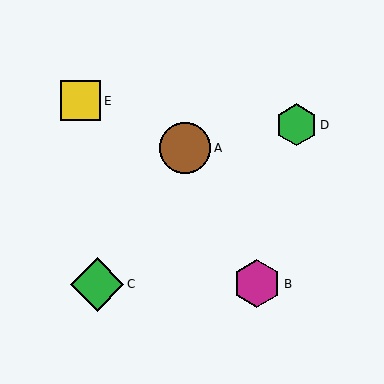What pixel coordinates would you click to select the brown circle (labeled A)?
Click at (185, 148) to select the brown circle A.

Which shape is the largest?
The green diamond (labeled C) is the largest.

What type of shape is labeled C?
Shape C is a green diamond.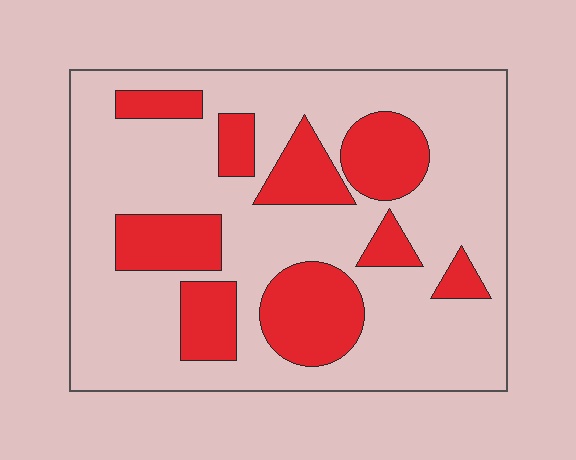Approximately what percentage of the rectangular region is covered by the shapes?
Approximately 30%.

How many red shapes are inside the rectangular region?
9.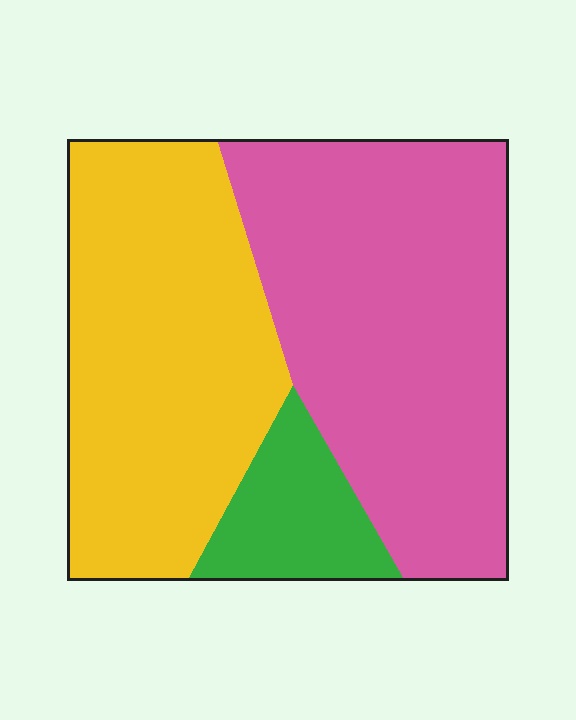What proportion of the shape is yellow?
Yellow covers around 40% of the shape.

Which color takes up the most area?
Pink, at roughly 50%.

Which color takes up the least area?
Green, at roughly 10%.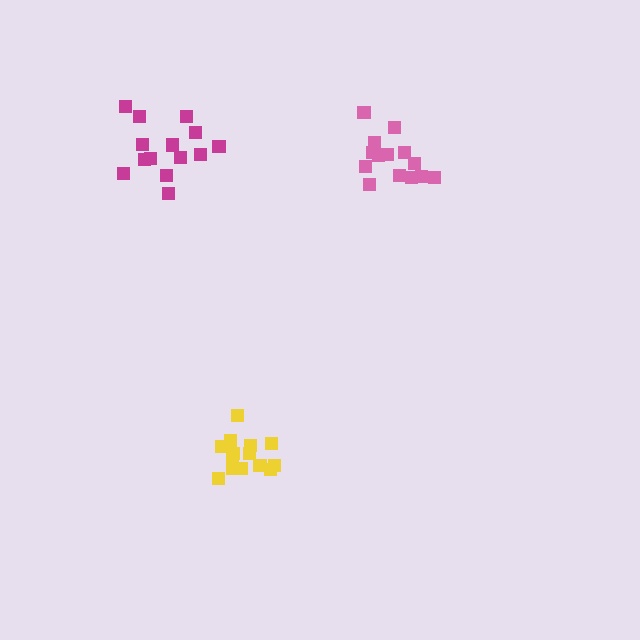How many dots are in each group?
Group 1: 14 dots, Group 2: 14 dots, Group 3: 14 dots (42 total).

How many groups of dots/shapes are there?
There are 3 groups.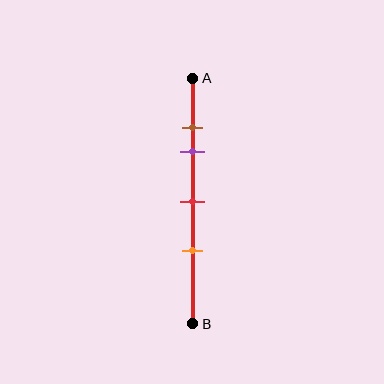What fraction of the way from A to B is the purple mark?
The purple mark is approximately 30% (0.3) of the way from A to B.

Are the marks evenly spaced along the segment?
No, the marks are not evenly spaced.